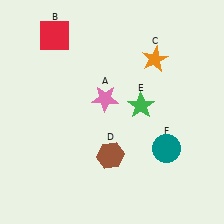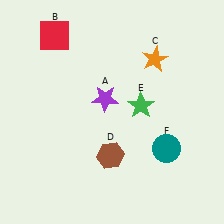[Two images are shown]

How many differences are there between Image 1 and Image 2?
There is 1 difference between the two images.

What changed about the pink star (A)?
In Image 1, A is pink. In Image 2, it changed to purple.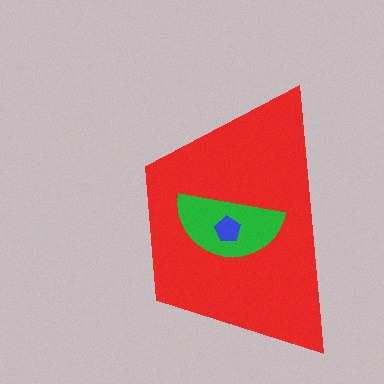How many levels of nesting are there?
3.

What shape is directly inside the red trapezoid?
The green semicircle.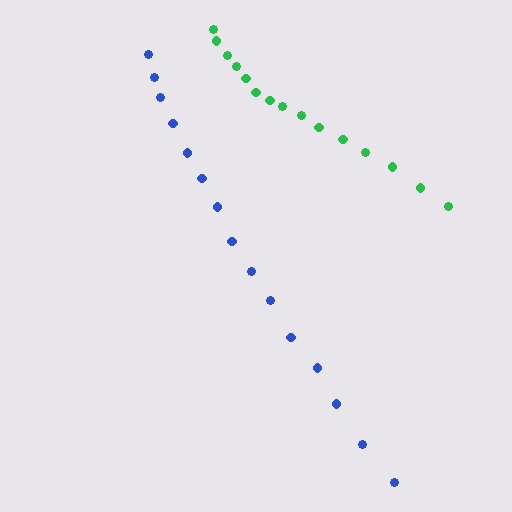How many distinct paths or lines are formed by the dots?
There are 2 distinct paths.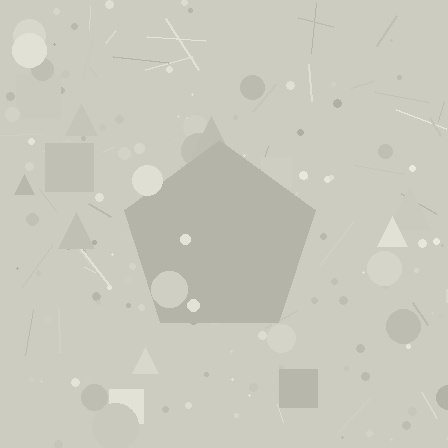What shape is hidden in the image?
A pentagon is hidden in the image.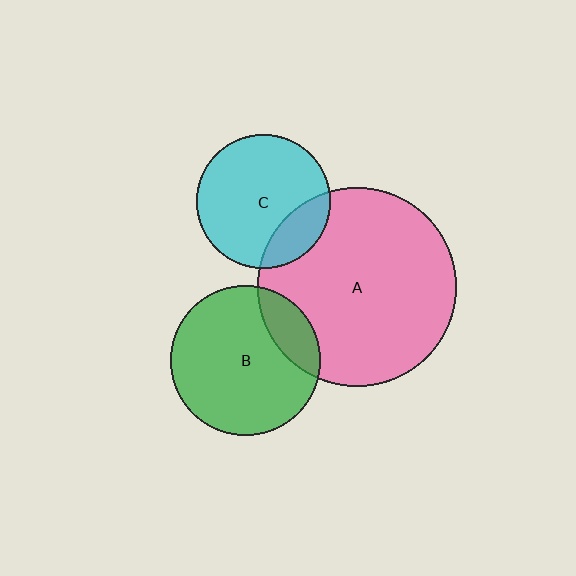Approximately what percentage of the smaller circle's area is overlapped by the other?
Approximately 20%.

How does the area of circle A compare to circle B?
Approximately 1.8 times.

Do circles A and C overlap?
Yes.